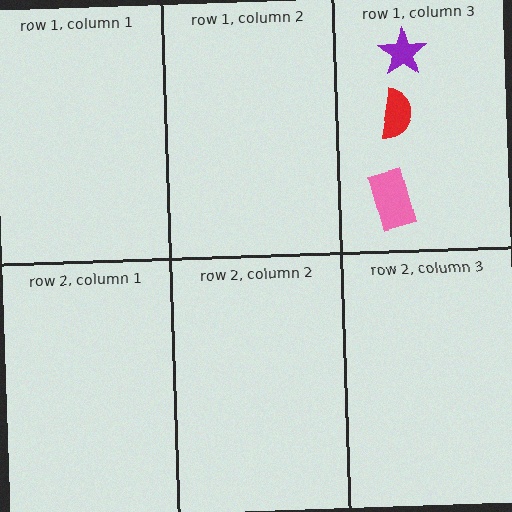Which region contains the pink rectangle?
The row 1, column 3 region.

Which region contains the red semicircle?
The row 1, column 3 region.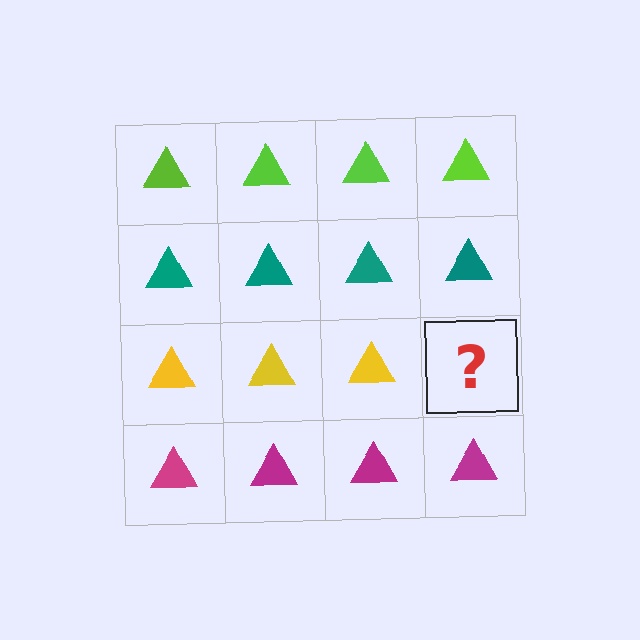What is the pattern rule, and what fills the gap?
The rule is that each row has a consistent color. The gap should be filled with a yellow triangle.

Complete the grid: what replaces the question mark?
The question mark should be replaced with a yellow triangle.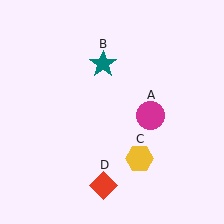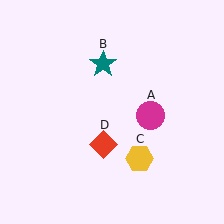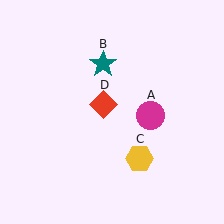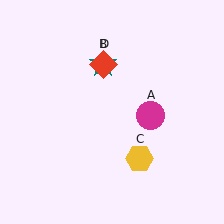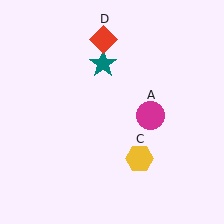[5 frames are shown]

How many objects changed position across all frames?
1 object changed position: red diamond (object D).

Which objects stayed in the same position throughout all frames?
Magenta circle (object A) and teal star (object B) and yellow hexagon (object C) remained stationary.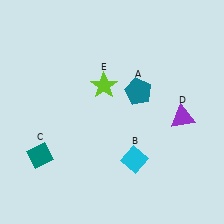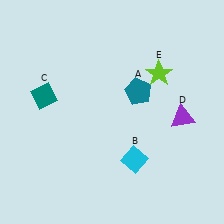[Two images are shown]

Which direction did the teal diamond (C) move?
The teal diamond (C) moved up.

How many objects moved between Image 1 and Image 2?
2 objects moved between the two images.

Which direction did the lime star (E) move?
The lime star (E) moved right.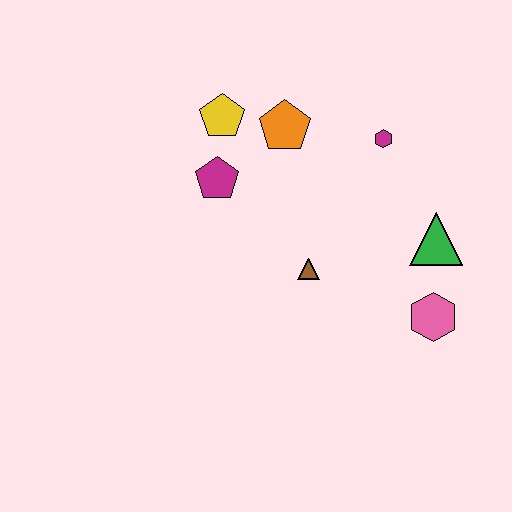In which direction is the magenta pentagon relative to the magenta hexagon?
The magenta pentagon is to the left of the magenta hexagon.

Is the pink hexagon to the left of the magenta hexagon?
No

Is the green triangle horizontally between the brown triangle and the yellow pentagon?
No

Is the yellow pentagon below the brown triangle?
No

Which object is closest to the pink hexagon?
The green triangle is closest to the pink hexagon.